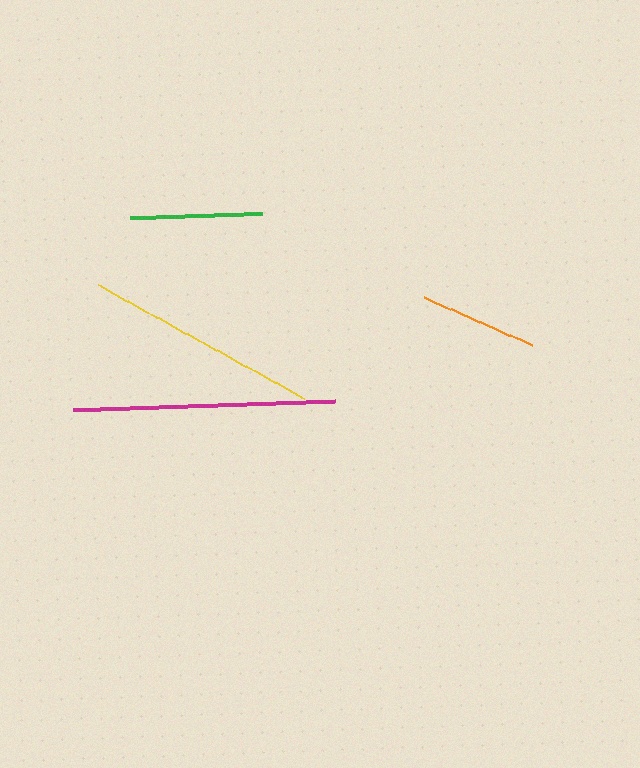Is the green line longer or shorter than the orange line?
The green line is longer than the orange line.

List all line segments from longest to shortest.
From longest to shortest: magenta, yellow, green, orange.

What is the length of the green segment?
The green segment is approximately 131 pixels long.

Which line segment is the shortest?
The orange line is the shortest at approximately 118 pixels.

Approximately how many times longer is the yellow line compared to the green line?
The yellow line is approximately 1.8 times the length of the green line.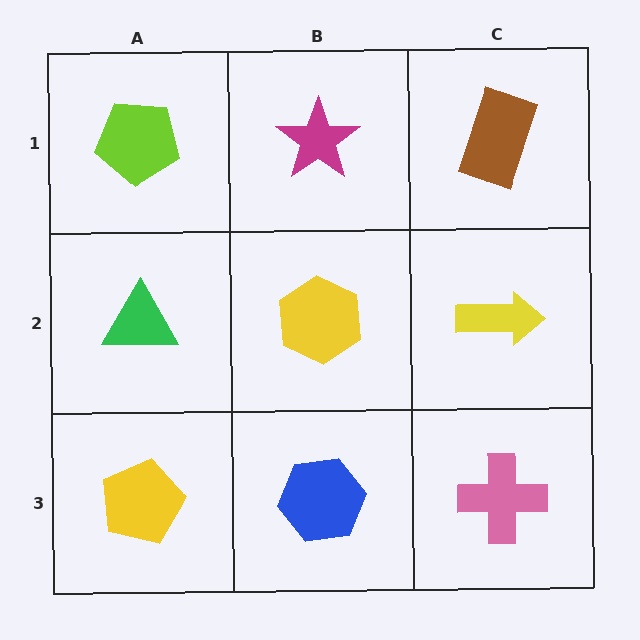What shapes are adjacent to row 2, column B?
A magenta star (row 1, column B), a blue hexagon (row 3, column B), a green triangle (row 2, column A), a yellow arrow (row 2, column C).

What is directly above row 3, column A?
A green triangle.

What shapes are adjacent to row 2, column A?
A lime pentagon (row 1, column A), a yellow pentagon (row 3, column A), a yellow hexagon (row 2, column B).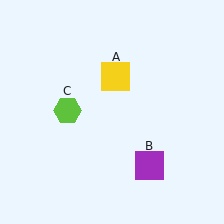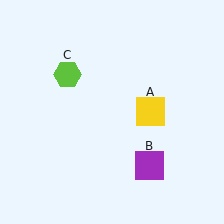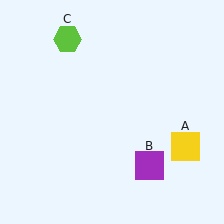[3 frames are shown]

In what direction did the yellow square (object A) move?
The yellow square (object A) moved down and to the right.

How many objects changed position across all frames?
2 objects changed position: yellow square (object A), lime hexagon (object C).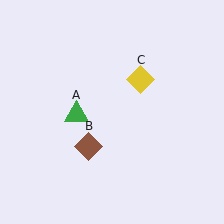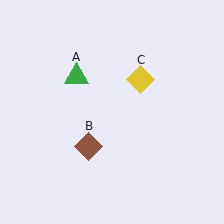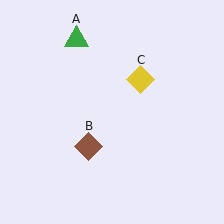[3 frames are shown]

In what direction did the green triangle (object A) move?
The green triangle (object A) moved up.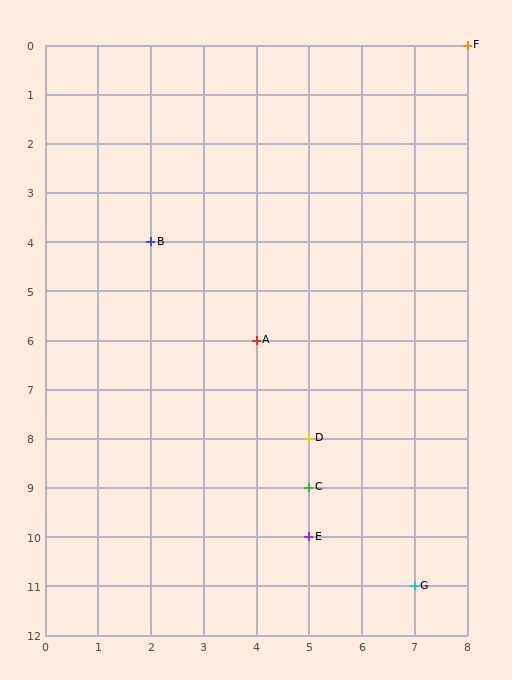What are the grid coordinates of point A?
Point A is at grid coordinates (4, 6).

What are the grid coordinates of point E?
Point E is at grid coordinates (5, 10).